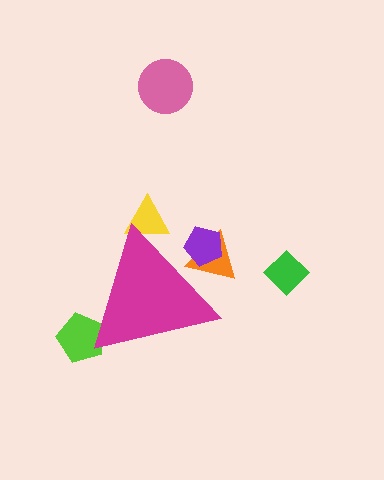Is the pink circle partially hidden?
No, the pink circle is fully visible.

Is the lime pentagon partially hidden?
Yes, the lime pentagon is partially hidden behind the magenta triangle.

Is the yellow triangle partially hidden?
Yes, the yellow triangle is partially hidden behind the magenta triangle.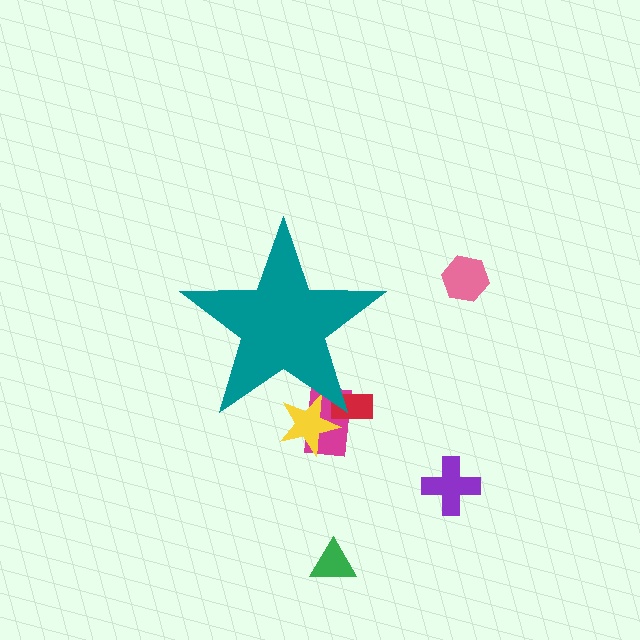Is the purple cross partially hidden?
No, the purple cross is fully visible.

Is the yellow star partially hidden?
Yes, the yellow star is partially hidden behind the teal star.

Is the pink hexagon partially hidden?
No, the pink hexagon is fully visible.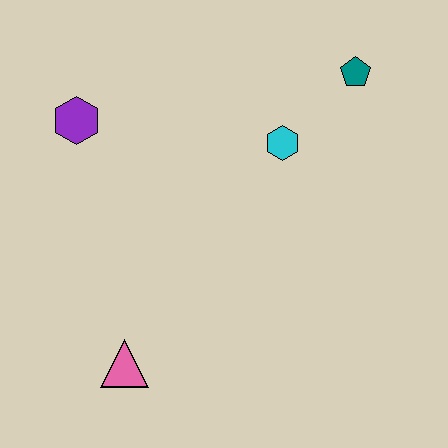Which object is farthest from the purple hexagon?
The teal pentagon is farthest from the purple hexagon.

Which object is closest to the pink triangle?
The purple hexagon is closest to the pink triangle.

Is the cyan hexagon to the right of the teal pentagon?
No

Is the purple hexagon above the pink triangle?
Yes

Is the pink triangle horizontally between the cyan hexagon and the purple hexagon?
Yes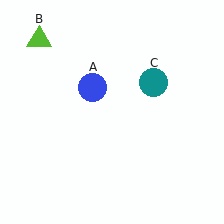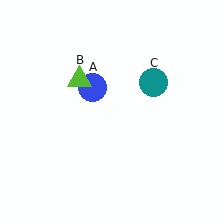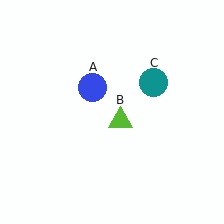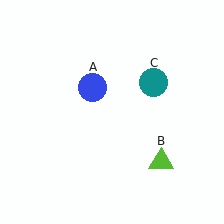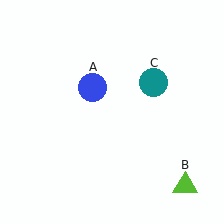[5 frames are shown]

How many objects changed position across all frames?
1 object changed position: lime triangle (object B).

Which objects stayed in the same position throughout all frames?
Blue circle (object A) and teal circle (object C) remained stationary.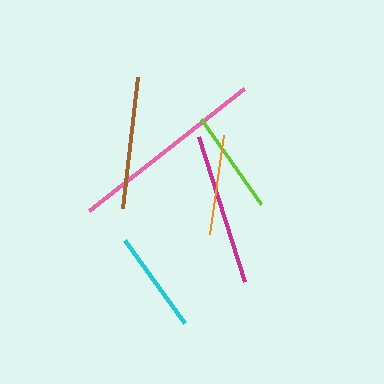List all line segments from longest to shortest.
From longest to shortest: pink, magenta, brown, lime, cyan, orange.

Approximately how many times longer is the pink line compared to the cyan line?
The pink line is approximately 1.9 times the length of the cyan line.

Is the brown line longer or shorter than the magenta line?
The magenta line is longer than the brown line.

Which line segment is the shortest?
The orange line is the shortest at approximately 100 pixels.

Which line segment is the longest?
The pink line is the longest at approximately 197 pixels.